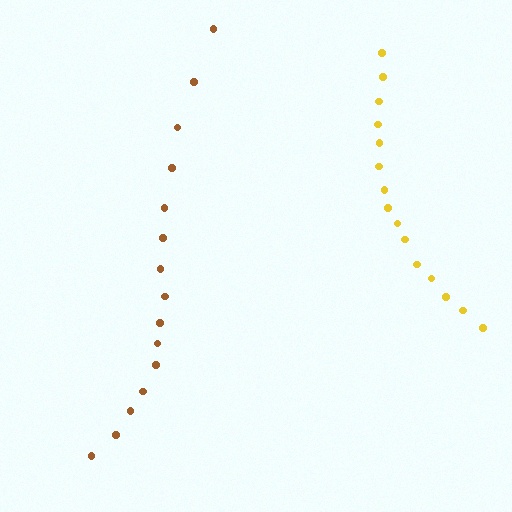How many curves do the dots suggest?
There are 2 distinct paths.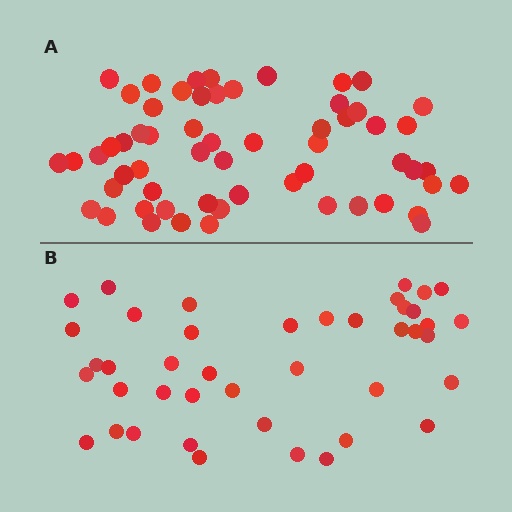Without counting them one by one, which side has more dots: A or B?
Region A (the top region) has more dots.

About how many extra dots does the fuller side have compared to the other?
Region A has approximately 15 more dots than region B.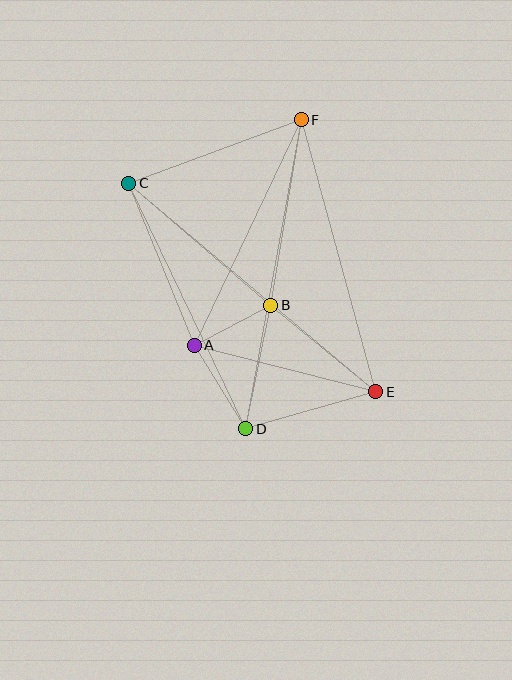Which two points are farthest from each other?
Points C and E are farthest from each other.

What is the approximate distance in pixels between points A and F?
The distance between A and F is approximately 250 pixels.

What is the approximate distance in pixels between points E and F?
The distance between E and F is approximately 282 pixels.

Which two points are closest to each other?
Points A and B are closest to each other.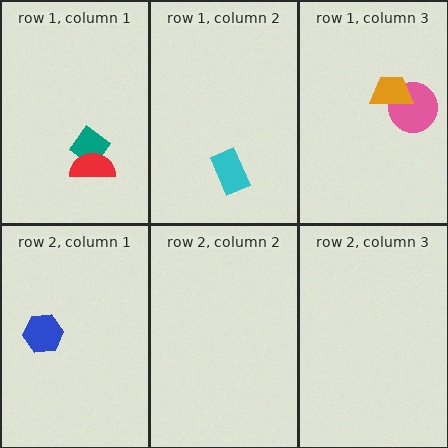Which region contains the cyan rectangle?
The row 1, column 2 region.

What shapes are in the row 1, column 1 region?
The teal diamond, the red semicircle.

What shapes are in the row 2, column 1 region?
The blue hexagon.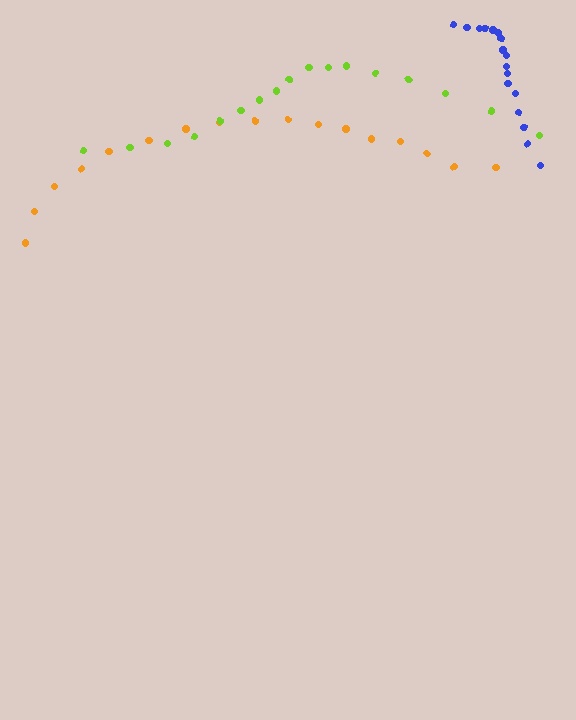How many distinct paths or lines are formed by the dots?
There are 3 distinct paths.